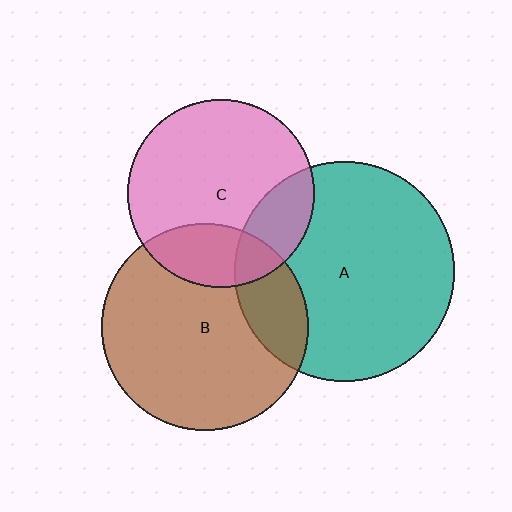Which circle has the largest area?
Circle A (teal).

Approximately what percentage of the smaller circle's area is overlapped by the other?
Approximately 20%.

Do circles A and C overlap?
Yes.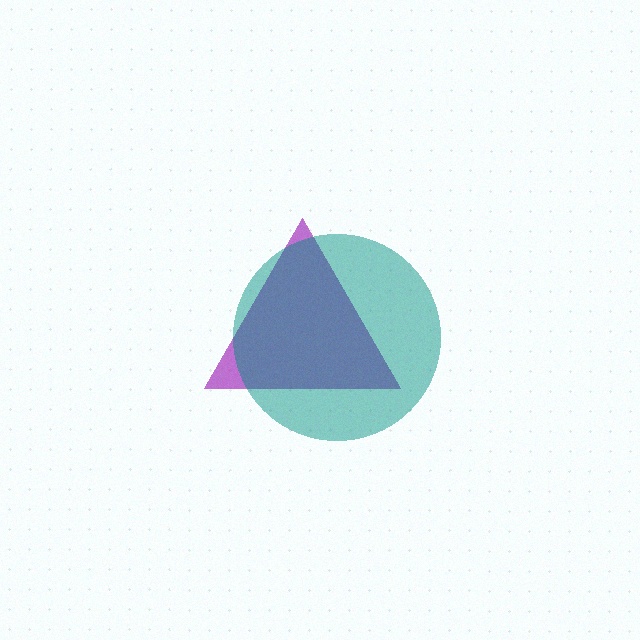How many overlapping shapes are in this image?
There are 2 overlapping shapes in the image.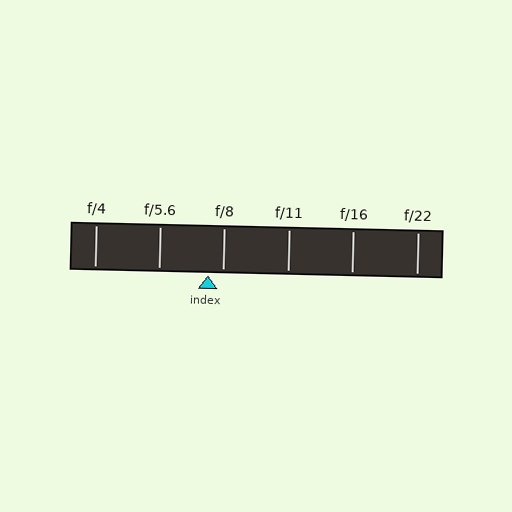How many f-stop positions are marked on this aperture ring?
There are 6 f-stop positions marked.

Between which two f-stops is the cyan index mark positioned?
The index mark is between f/5.6 and f/8.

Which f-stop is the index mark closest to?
The index mark is closest to f/8.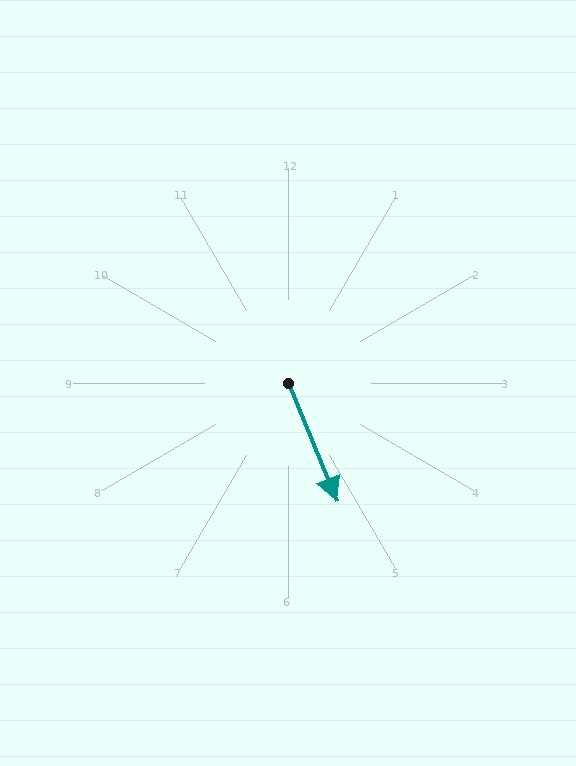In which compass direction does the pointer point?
Southeast.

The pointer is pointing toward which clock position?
Roughly 5 o'clock.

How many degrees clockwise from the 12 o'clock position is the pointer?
Approximately 157 degrees.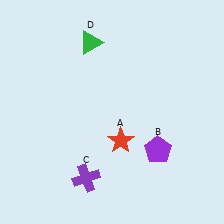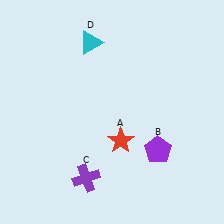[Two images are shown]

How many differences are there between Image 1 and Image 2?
There is 1 difference between the two images.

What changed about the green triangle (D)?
In Image 1, D is green. In Image 2, it changed to cyan.